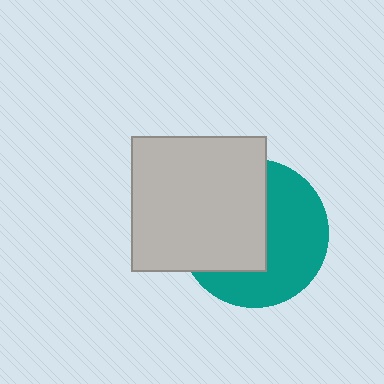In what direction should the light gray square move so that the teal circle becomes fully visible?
The light gray square should move left. That is the shortest direction to clear the overlap and leave the teal circle fully visible.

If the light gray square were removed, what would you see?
You would see the complete teal circle.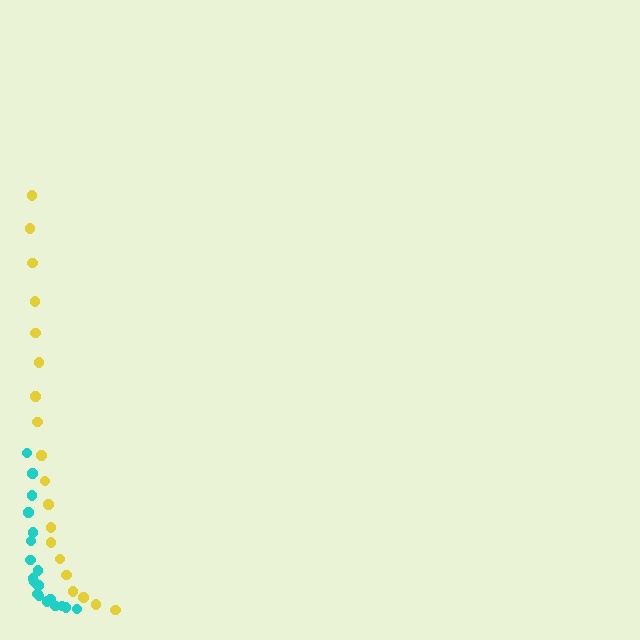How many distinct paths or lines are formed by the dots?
There are 2 distinct paths.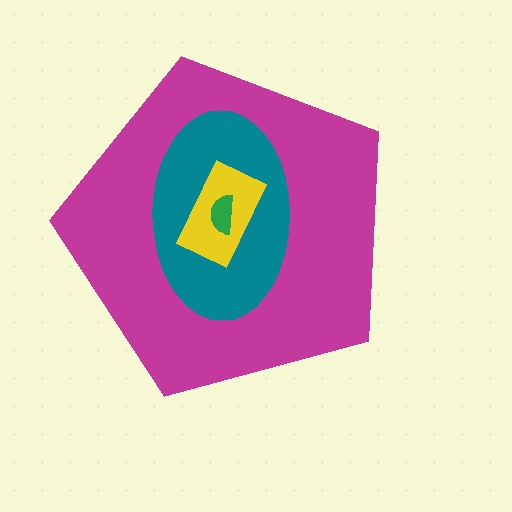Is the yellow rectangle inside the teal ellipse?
Yes.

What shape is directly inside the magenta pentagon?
The teal ellipse.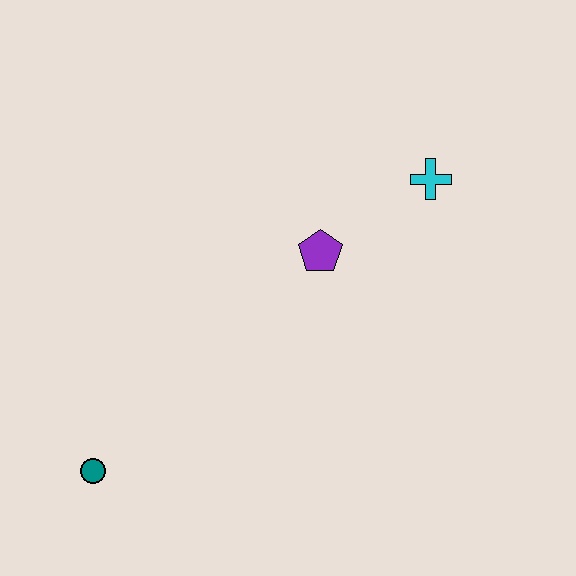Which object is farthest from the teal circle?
The cyan cross is farthest from the teal circle.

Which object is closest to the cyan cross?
The purple pentagon is closest to the cyan cross.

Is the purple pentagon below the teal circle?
No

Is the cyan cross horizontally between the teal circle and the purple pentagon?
No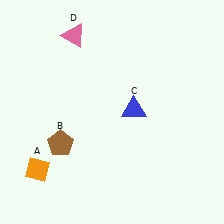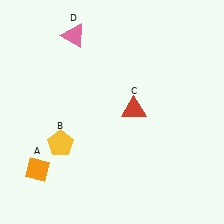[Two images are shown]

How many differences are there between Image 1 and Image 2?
There are 2 differences between the two images.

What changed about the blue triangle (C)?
In Image 1, C is blue. In Image 2, it changed to red.